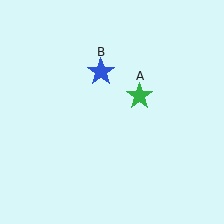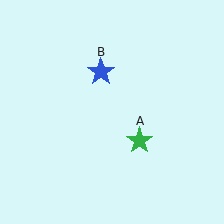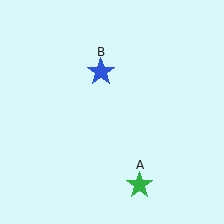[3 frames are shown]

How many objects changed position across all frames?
1 object changed position: green star (object A).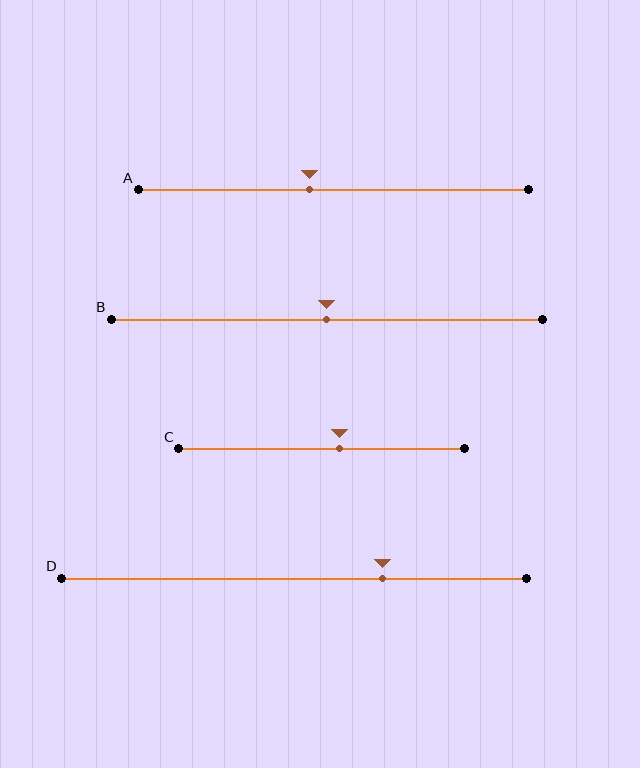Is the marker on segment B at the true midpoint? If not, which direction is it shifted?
Yes, the marker on segment B is at the true midpoint.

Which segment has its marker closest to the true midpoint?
Segment B has its marker closest to the true midpoint.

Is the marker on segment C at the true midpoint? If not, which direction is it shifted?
No, the marker on segment C is shifted to the right by about 6% of the segment length.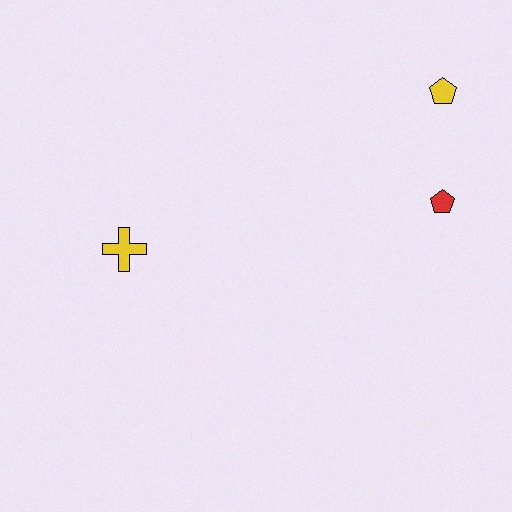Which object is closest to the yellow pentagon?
The red pentagon is closest to the yellow pentagon.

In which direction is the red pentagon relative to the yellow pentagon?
The red pentagon is below the yellow pentagon.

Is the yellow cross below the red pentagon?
Yes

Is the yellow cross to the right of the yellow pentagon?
No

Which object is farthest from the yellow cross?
The yellow pentagon is farthest from the yellow cross.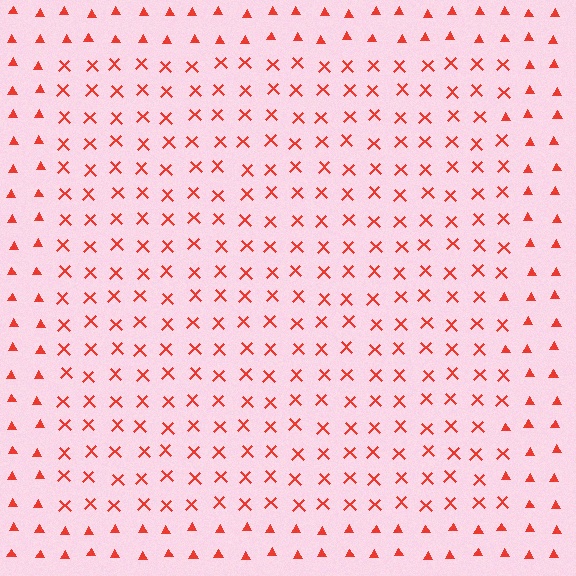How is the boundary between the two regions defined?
The boundary is defined by a change in element shape: X marks inside vs. triangles outside. All elements share the same color and spacing.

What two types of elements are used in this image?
The image uses X marks inside the rectangle region and triangles outside it.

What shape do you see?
I see a rectangle.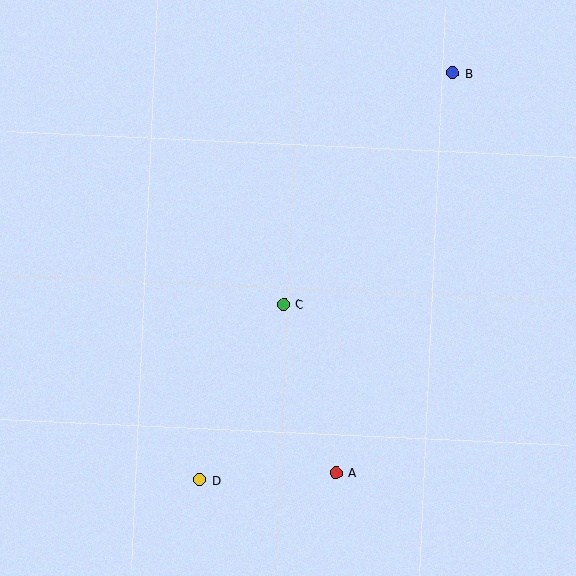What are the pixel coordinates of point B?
Point B is at (452, 73).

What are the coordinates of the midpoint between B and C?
The midpoint between B and C is at (368, 189).